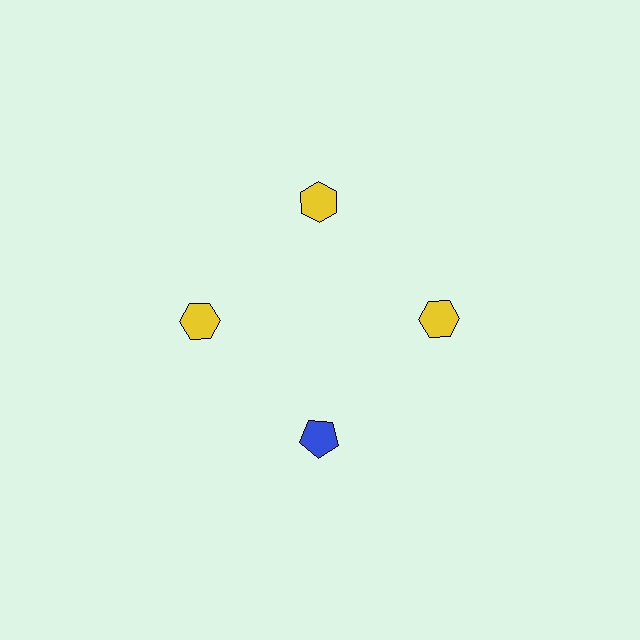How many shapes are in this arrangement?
There are 4 shapes arranged in a ring pattern.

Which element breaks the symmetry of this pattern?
The blue pentagon at roughly the 6 o'clock position breaks the symmetry. All other shapes are yellow hexagons.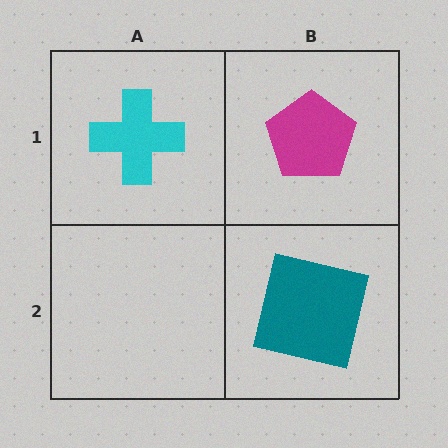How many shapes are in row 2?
1 shape.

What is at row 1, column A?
A cyan cross.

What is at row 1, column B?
A magenta pentagon.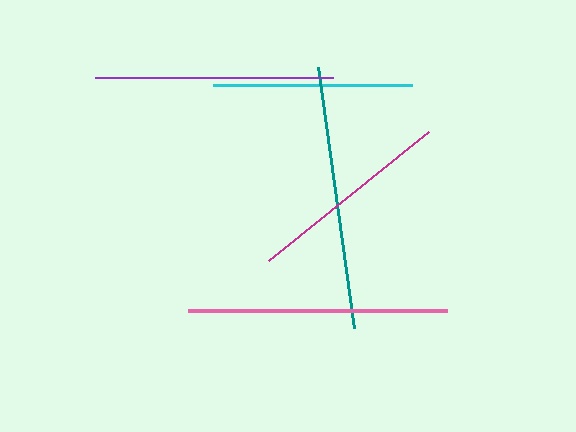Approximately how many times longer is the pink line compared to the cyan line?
The pink line is approximately 1.3 times the length of the cyan line.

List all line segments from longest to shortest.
From longest to shortest: teal, pink, purple, magenta, cyan.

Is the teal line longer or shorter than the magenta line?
The teal line is longer than the magenta line.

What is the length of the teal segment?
The teal segment is approximately 264 pixels long.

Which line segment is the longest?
The teal line is the longest at approximately 264 pixels.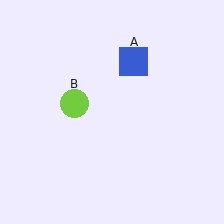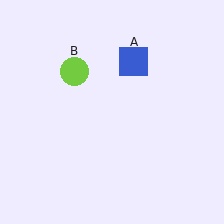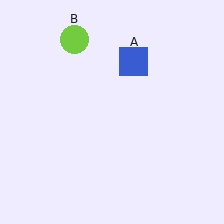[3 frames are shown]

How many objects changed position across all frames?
1 object changed position: lime circle (object B).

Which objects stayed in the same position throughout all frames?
Blue square (object A) remained stationary.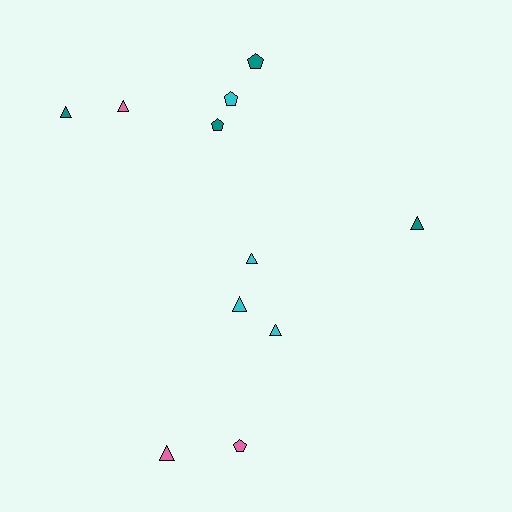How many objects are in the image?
There are 11 objects.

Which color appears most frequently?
Teal, with 4 objects.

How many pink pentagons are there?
There is 1 pink pentagon.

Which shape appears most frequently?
Triangle, with 7 objects.